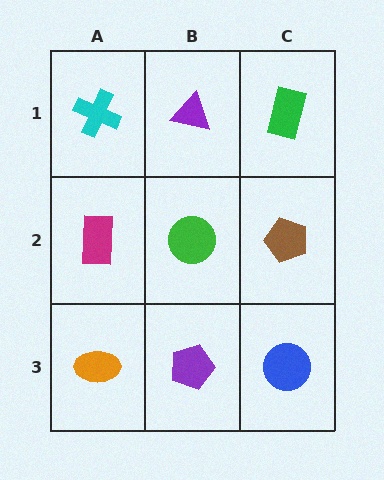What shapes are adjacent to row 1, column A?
A magenta rectangle (row 2, column A), a purple triangle (row 1, column B).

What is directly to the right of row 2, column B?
A brown pentagon.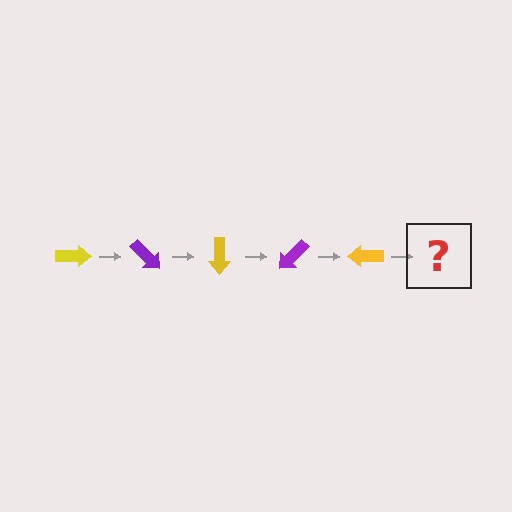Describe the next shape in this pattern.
It should be a purple arrow, rotated 225 degrees from the start.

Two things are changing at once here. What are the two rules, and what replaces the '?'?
The two rules are that it rotates 45 degrees each step and the color cycles through yellow and purple. The '?' should be a purple arrow, rotated 225 degrees from the start.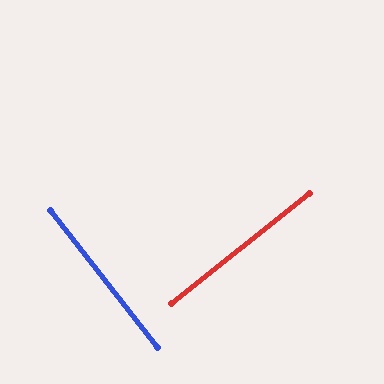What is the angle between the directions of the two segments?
Approximately 89 degrees.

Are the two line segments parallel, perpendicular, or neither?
Perpendicular — they meet at approximately 89°.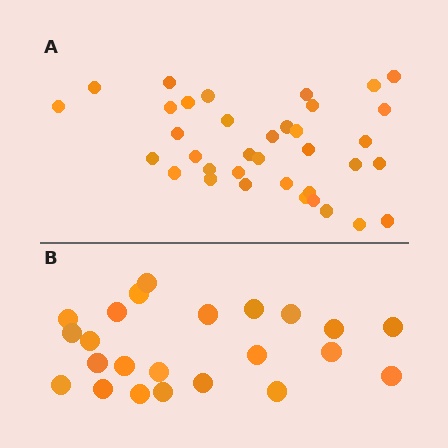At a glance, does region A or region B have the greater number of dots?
Region A (the top region) has more dots.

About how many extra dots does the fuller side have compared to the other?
Region A has approximately 15 more dots than region B.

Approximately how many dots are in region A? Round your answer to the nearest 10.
About 40 dots. (The exact count is 36, which rounds to 40.)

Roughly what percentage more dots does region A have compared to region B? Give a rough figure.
About 55% more.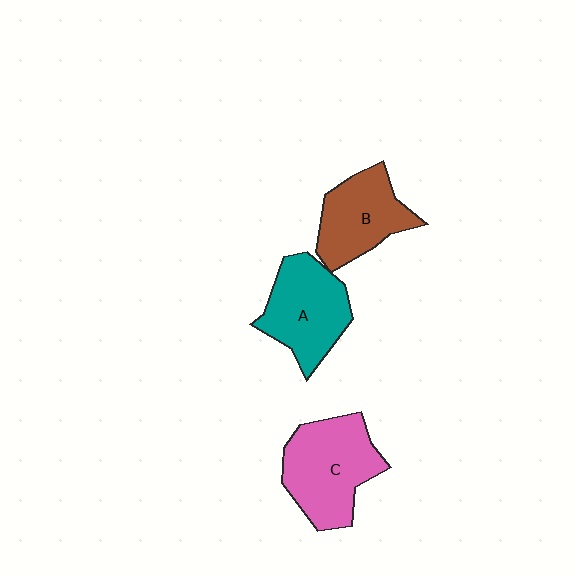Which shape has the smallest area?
Shape B (brown).